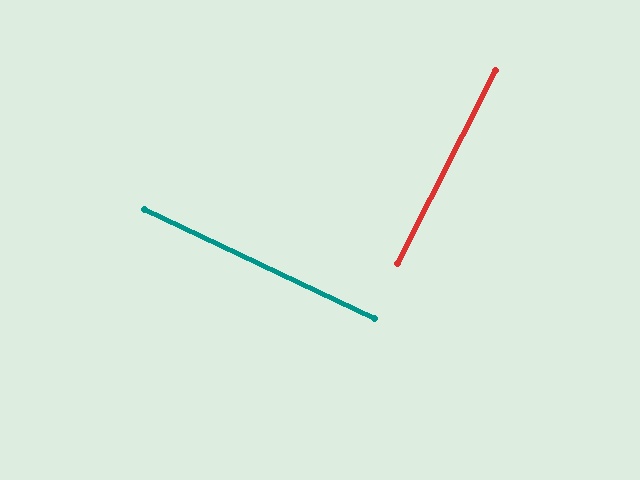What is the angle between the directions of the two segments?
Approximately 88 degrees.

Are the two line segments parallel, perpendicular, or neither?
Perpendicular — they meet at approximately 88°.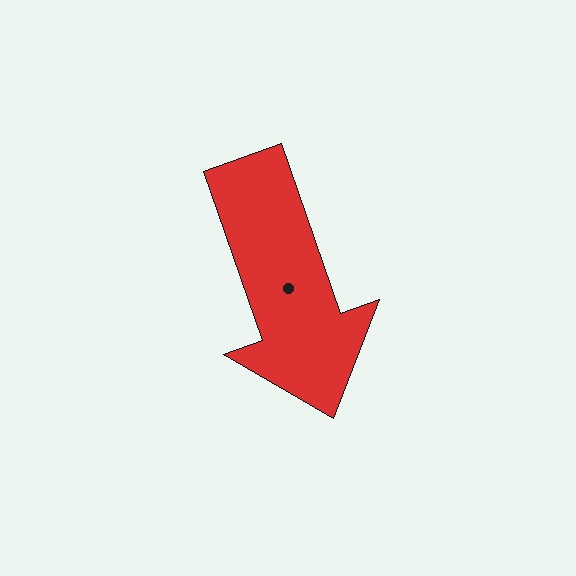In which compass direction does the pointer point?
South.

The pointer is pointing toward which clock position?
Roughly 5 o'clock.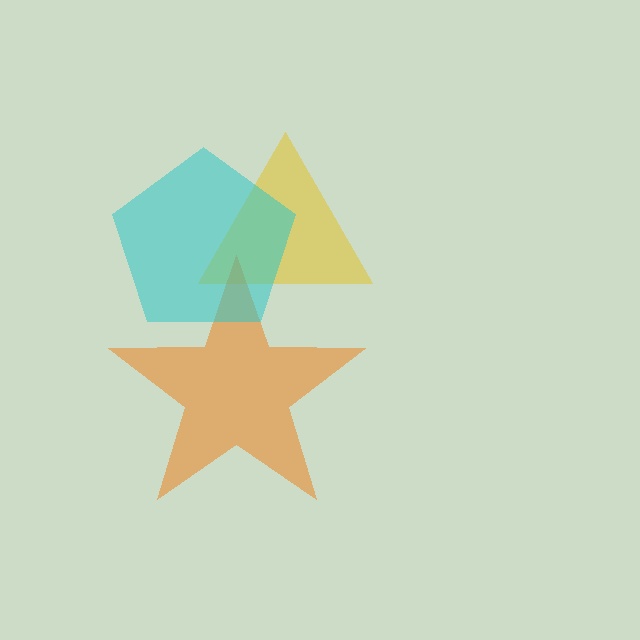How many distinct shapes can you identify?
There are 3 distinct shapes: a yellow triangle, an orange star, a cyan pentagon.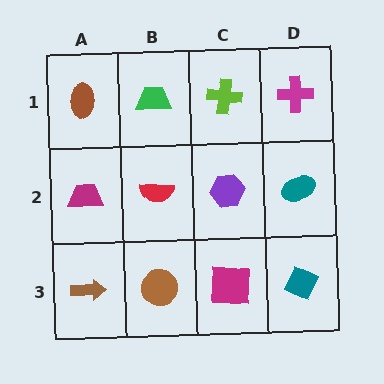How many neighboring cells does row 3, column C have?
3.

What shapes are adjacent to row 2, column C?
A lime cross (row 1, column C), a magenta square (row 3, column C), a red semicircle (row 2, column B), a teal ellipse (row 2, column D).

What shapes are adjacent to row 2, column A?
A brown ellipse (row 1, column A), a brown arrow (row 3, column A), a red semicircle (row 2, column B).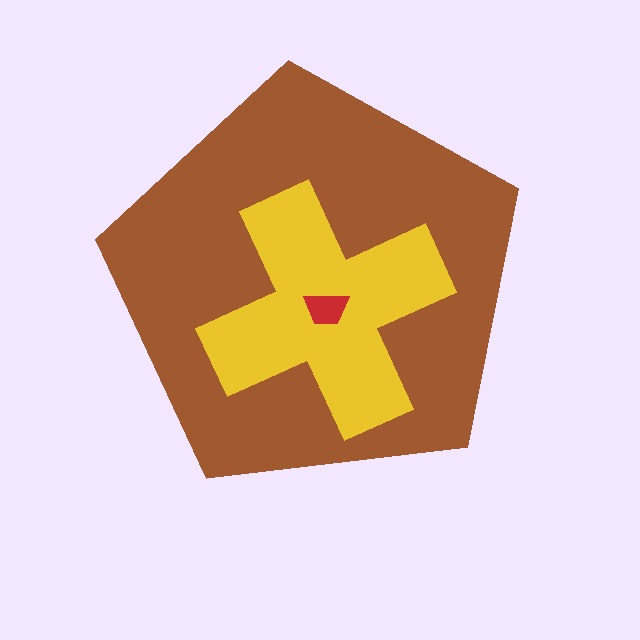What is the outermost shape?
The brown pentagon.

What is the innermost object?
The red trapezoid.